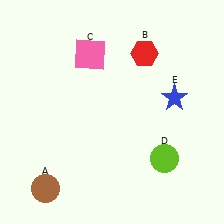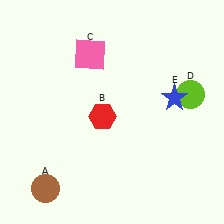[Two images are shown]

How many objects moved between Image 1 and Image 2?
2 objects moved between the two images.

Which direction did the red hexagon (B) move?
The red hexagon (B) moved down.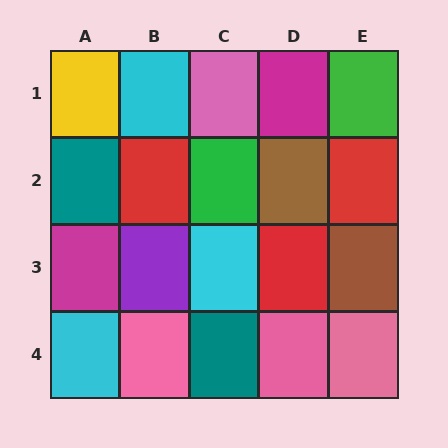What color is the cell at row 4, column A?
Cyan.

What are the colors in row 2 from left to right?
Teal, red, green, brown, red.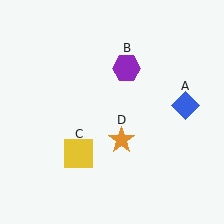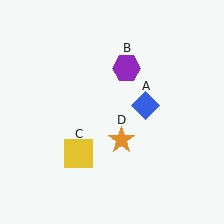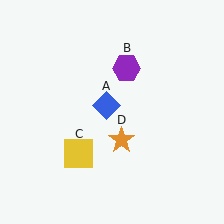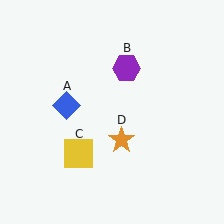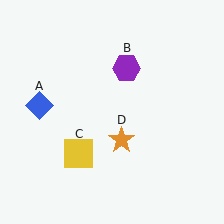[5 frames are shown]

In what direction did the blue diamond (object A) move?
The blue diamond (object A) moved left.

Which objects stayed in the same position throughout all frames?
Purple hexagon (object B) and yellow square (object C) and orange star (object D) remained stationary.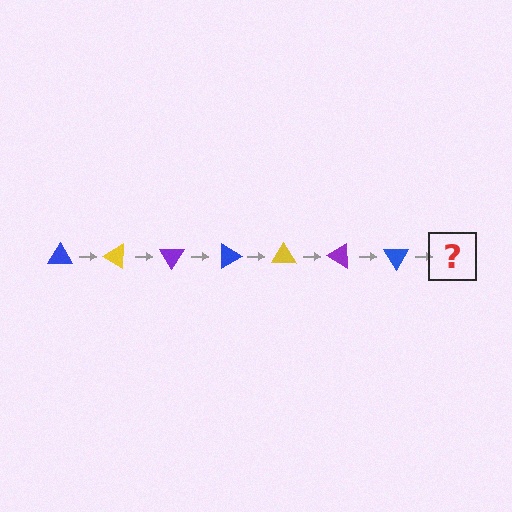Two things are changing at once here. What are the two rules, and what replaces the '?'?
The two rules are that it rotates 30 degrees each step and the color cycles through blue, yellow, and purple. The '?' should be a yellow triangle, rotated 210 degrees from the start.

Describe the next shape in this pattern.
It should be a yellow triangle, rotated 210 degrees from the start.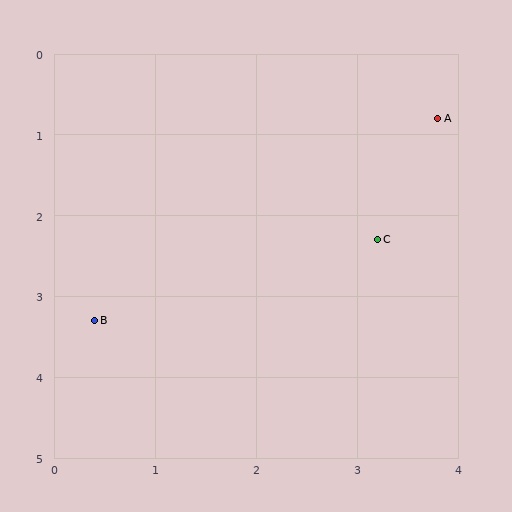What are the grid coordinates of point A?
Point A is at approximately (3.8, 0.8).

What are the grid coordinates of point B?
Point B is at approximately (0.4, 3.3).